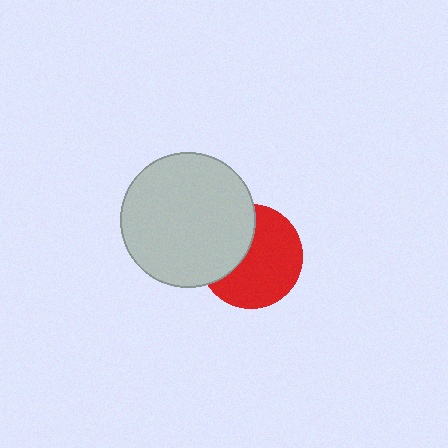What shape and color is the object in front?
The object in front is a light gray circle.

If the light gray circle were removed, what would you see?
You would see the complete red circle.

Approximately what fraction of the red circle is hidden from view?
Roughly 36% of the red circle is hidden behind the light gray circle.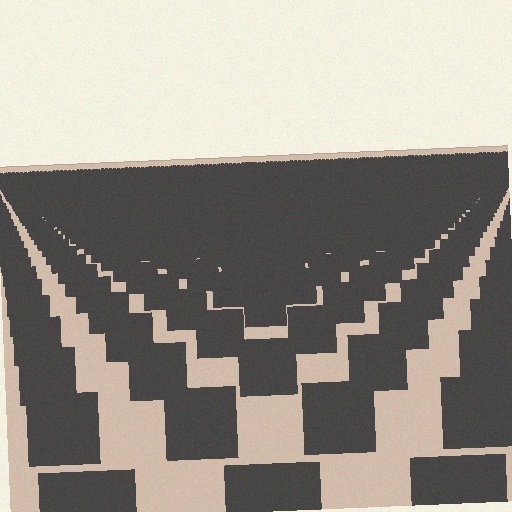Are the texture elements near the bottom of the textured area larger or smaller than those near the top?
Larger. Near the bottom, elements are closer to the viewer and appear at a bigger on-screen size.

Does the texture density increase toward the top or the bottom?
Density increases toward the top.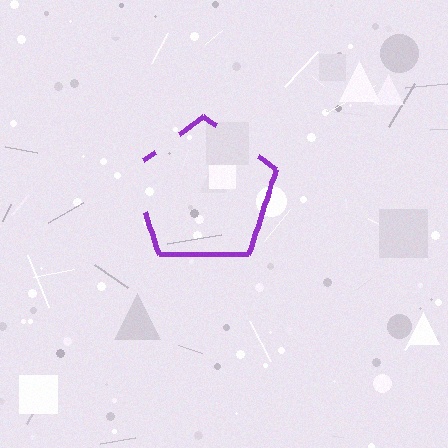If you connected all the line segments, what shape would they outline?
They would outline a pentagon.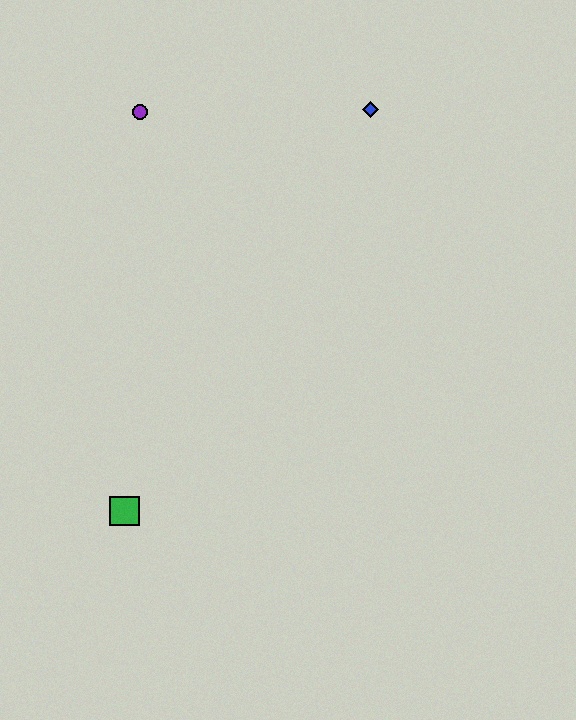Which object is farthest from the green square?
The blue diamond is farthest from the green square.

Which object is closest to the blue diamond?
The purple circle is closest to the blue diamond.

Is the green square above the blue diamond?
No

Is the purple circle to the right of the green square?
Yes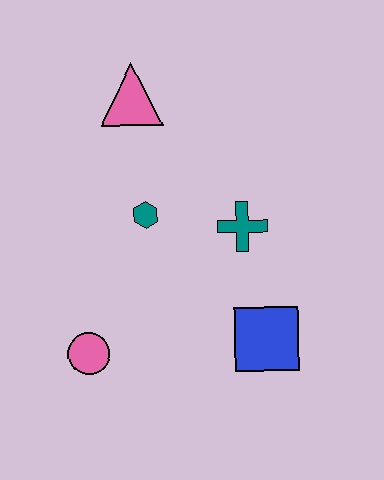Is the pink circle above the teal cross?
No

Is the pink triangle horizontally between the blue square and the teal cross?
No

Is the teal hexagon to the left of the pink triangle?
No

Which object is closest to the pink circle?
The teal hexagon is closest to the pink circle.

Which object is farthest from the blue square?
The pink triangle is farthest from the blue square.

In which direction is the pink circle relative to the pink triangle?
The pink circle is below the pink triangle.